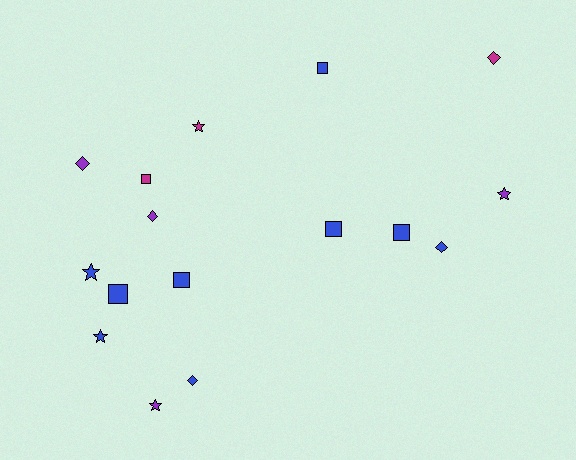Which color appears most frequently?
Blue, with 9 objects.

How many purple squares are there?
There are no purple squares.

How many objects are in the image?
There are 16 objects.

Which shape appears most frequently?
Square, with 6 objects.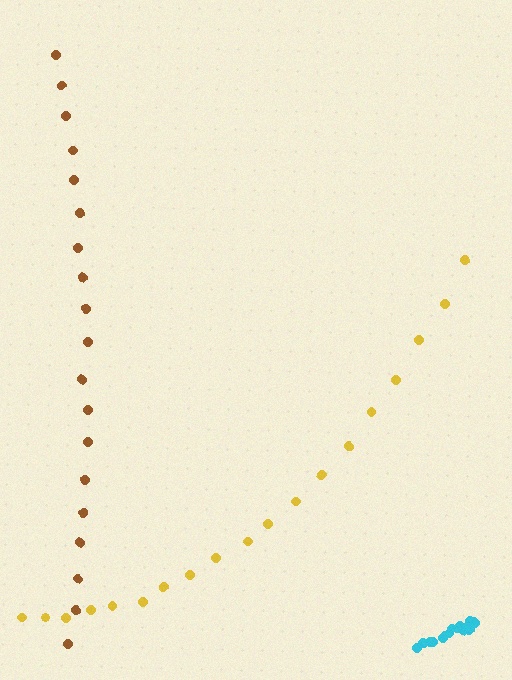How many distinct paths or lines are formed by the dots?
There are 3 distinct paths.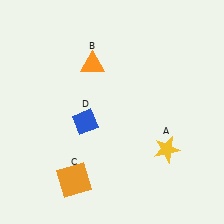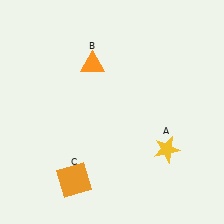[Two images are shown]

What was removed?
The blue diamond (D) was removed in Image 2.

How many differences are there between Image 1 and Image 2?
There is 1 difference between the two images.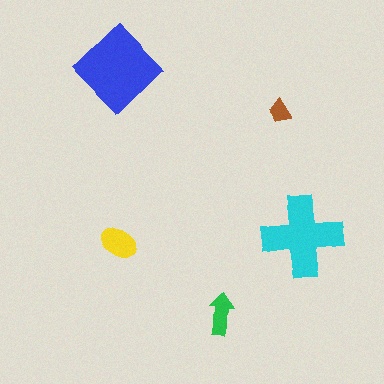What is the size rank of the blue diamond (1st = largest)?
1st.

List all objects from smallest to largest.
The brown trapezoid, the green arrow, the yellow ellipse, the cyan cross, the blue diamond.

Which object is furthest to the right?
The cyan cross is rightmost.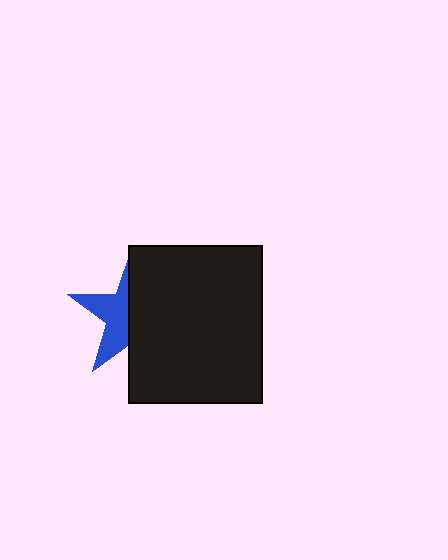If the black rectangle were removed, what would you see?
You would see the complete blue star.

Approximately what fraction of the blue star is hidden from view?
Roughly 58% of the blue star is hidden behind the black rectangle.